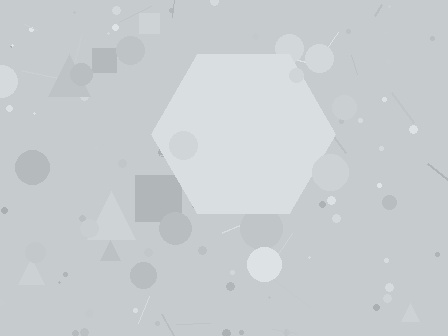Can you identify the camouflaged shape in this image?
The camouflaged shape is a hexagon.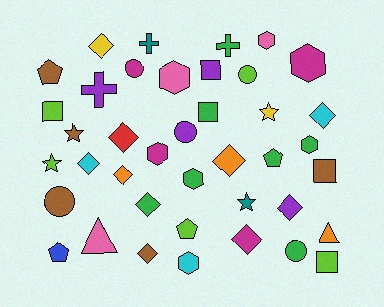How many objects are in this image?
There are 40 objects.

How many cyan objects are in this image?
There are 3 cyan objects.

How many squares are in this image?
There are 5 squares.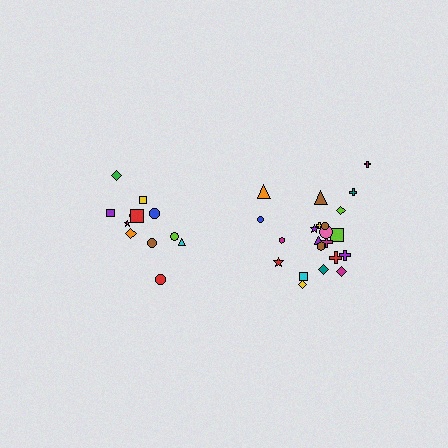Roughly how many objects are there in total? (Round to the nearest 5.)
Roughly 35 objects in total.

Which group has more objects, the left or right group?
The right group.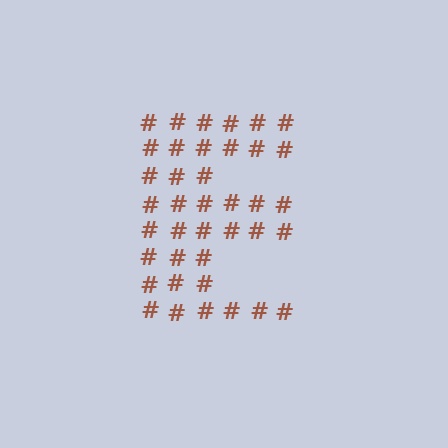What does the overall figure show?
The overall figure shows the letter E.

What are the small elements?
The small elements are hash symbols.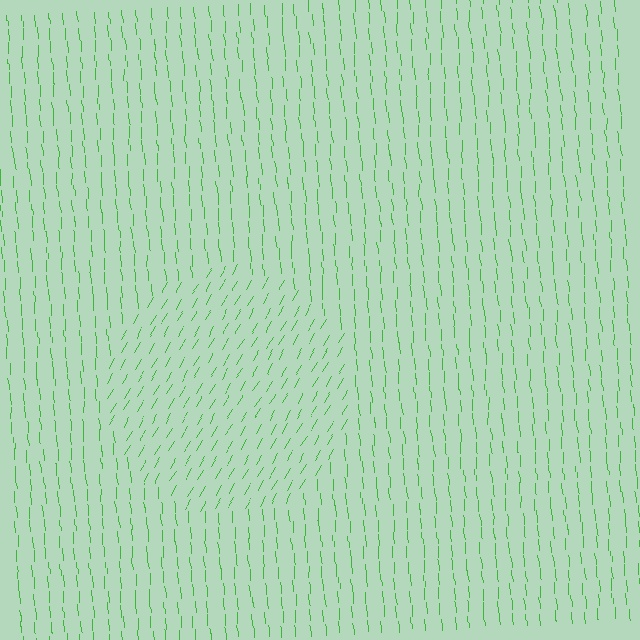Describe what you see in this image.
The image is filled with small green line segments. A circle region in the image has lines oriented differently from the surrounding lines, creating a visible texture boundary.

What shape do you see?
I see a circle.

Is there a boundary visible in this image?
Yes, there is a texture boundary formed by a change in line orientation.